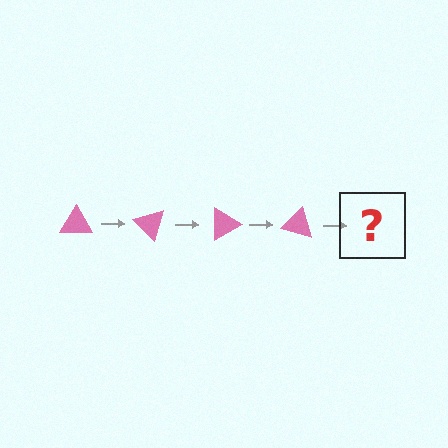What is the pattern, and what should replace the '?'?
The pattern is that the triangle rotates 45 degrees each step. The '?' should be a pink triangle rotated 180 degrees.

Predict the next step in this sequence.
The next step is a pink triangle rotated 180 degrees.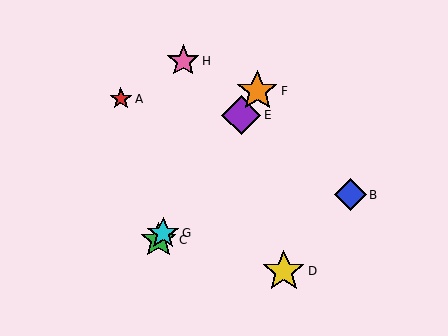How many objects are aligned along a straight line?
4 objects (C, E, F, G) are aligned along a straight line.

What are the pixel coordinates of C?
Object C is at (158, 240).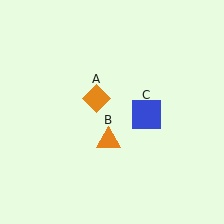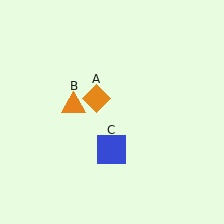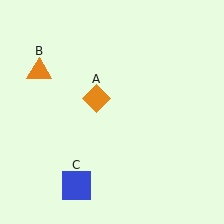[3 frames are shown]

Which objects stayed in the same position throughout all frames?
Orange diamond (object A) remained stationary.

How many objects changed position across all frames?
2 objects changed position: orange triangle (object B), blue square (object C).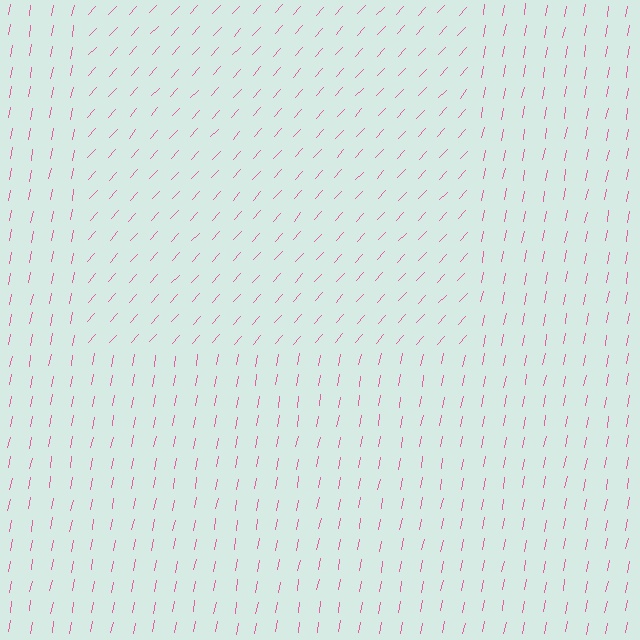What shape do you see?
I see a rectangle.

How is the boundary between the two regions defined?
The boundary is defined purely by a change in line orientation (approximately 31 degrees difference). All lines are the same color and thickness.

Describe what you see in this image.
The image is filled with small pink line segments. A rectangle region in the image has lines oriented differently from the surrounding lines, creating a visible texture boundary.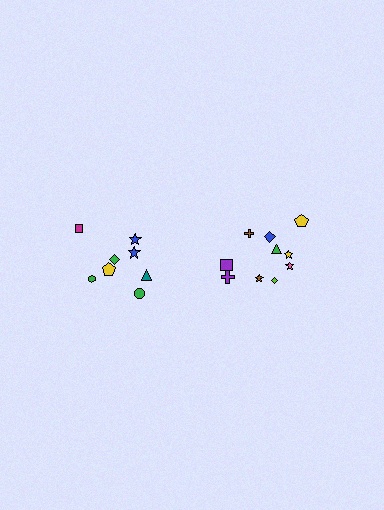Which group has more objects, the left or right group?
The right group.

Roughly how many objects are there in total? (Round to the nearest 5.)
Roughly 20 objects in total.